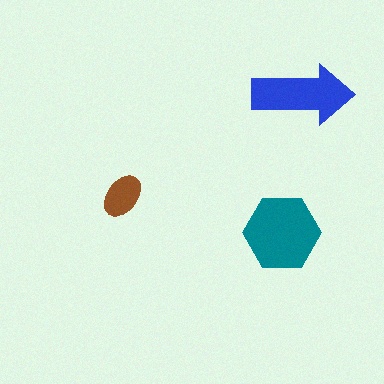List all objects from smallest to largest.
The brown ellipse, the blue arrow, the teal hexagon.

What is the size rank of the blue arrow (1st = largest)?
2nd.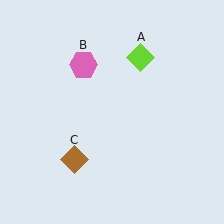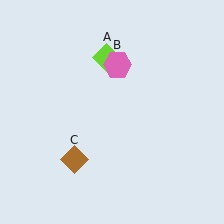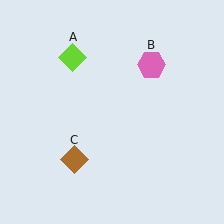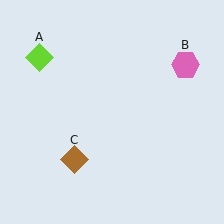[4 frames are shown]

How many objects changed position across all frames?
2 objects changed position: lime diamond (object A), pink hexagon (object B).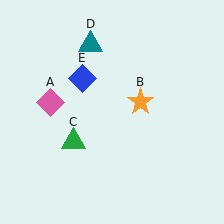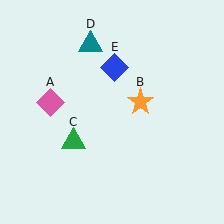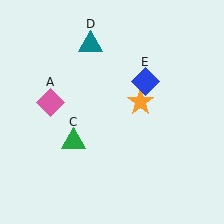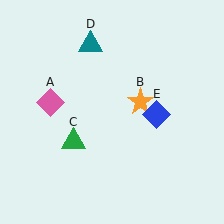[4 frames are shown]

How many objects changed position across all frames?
1 object changed position: blue diamond (object E).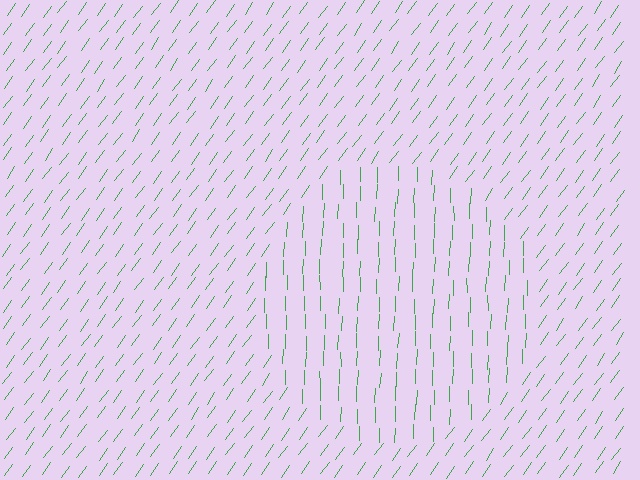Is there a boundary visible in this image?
Yes, there is a texture boundary formed by a change in line orientation.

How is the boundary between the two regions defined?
The boundary is defined purely by a change in line orientation (approximately 34 degrees difference). All lines are the same color and thickness.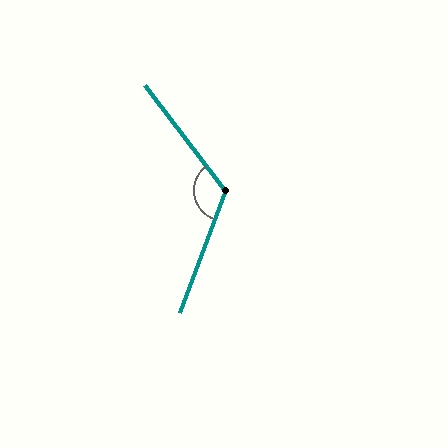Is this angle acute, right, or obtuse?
It is obtuse.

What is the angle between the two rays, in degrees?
Approximately 122 degrees.